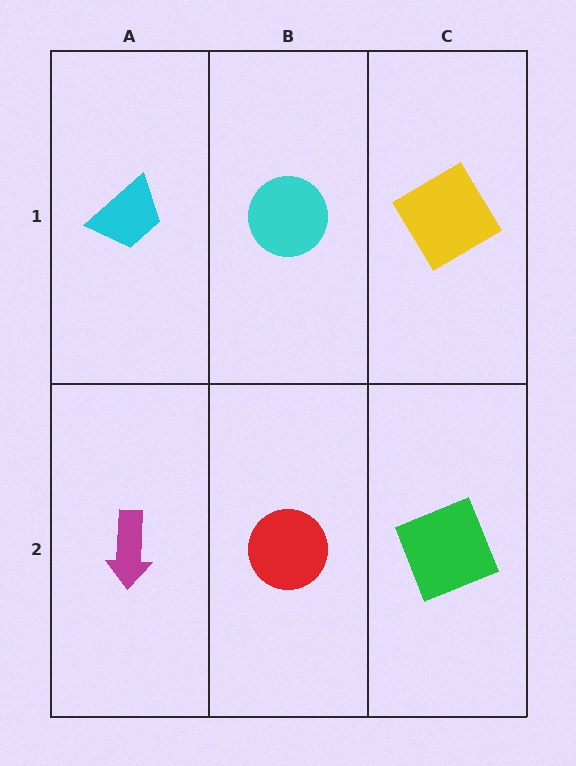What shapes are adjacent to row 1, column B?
A red circle (row 2, column B), a cyan trapezoid (row 1, column A), a yellow diamond (row 1, column C).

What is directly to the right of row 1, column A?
A cyan circle.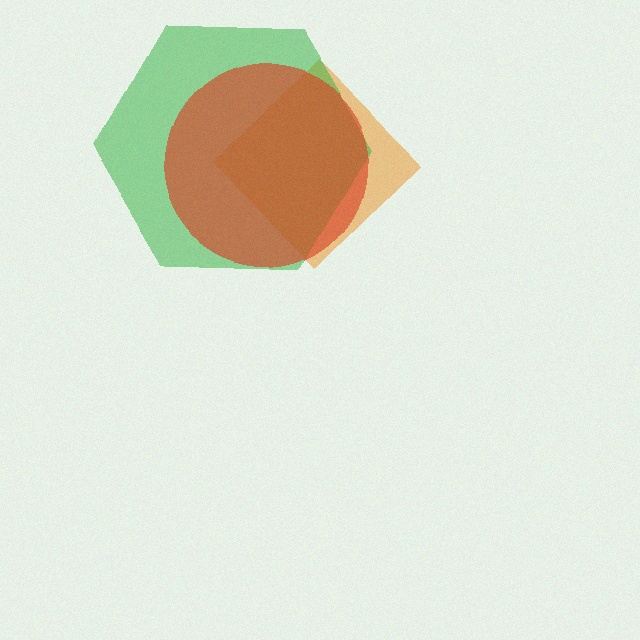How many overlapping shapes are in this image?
There are 3 overlapping shapes in the image.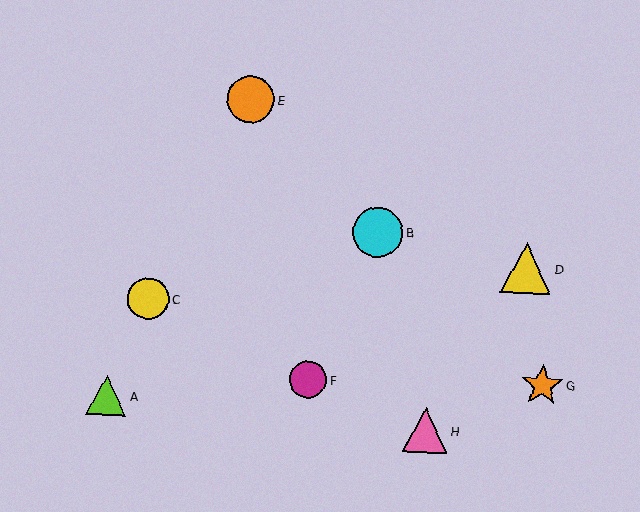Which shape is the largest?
The cyan circle (labeled B) is the largest.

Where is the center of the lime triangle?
The center of the lime triangle is at (107, 395).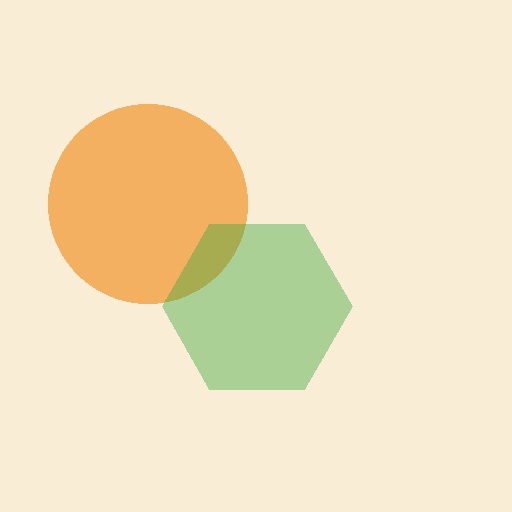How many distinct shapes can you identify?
There are 2 distinct shapes: an orange circle, a green hexagon.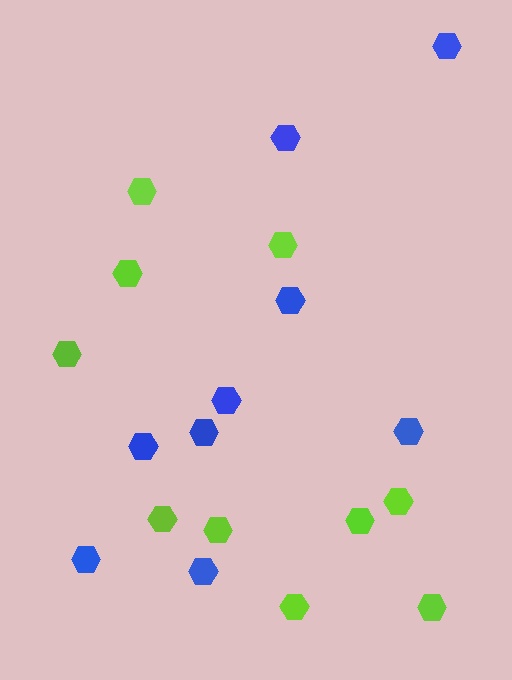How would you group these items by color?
There are 2 groups: one group of blue hexagons (9) and one group of lime hexagons (10).